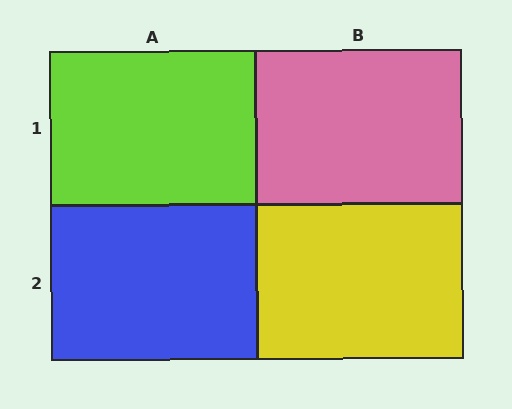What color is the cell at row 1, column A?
Lime.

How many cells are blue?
1 cell is blue.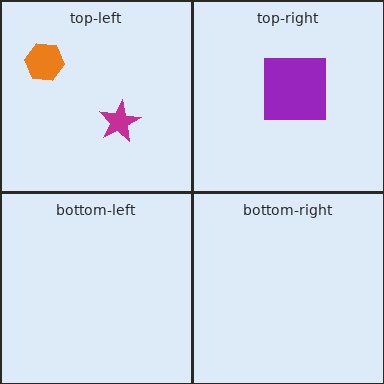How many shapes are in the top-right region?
1.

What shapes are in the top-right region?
The purple square.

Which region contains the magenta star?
The top-left region.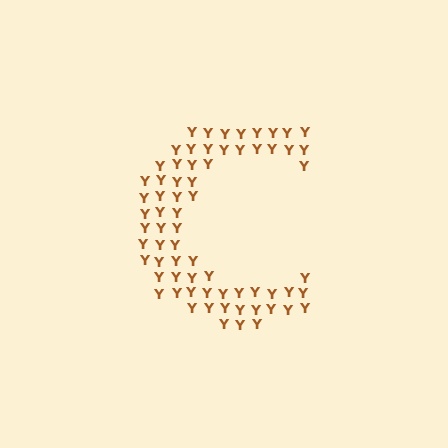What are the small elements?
The small elements are letter Y's.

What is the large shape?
The large shape is the letter C.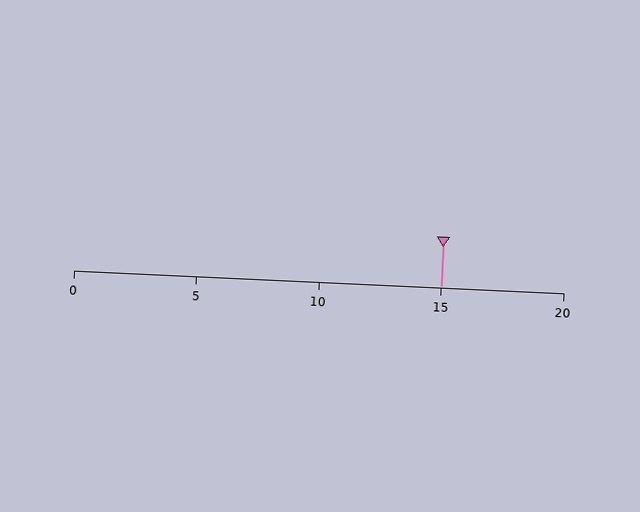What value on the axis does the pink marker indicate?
The marker indicates approximately 15.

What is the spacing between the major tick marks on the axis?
The major ticks are spaced 5 apart.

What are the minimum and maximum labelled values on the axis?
The axis runs from 0 to 20.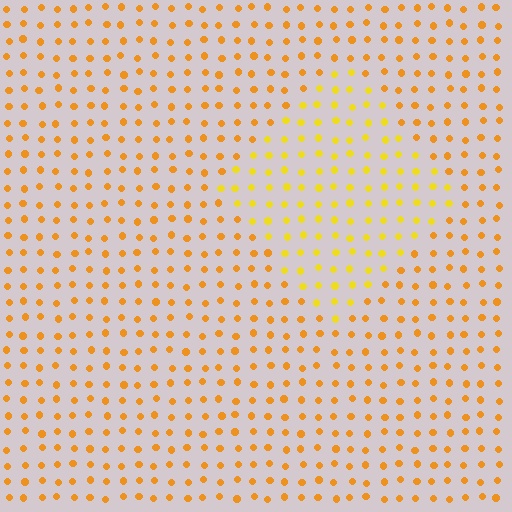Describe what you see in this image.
The image is filled with small orange elements in a uniform arrangement. A diamond-shaped region is visible where the elements are tinted to a slightly different hue, forming a subtle color boundary.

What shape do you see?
I see a diamond.